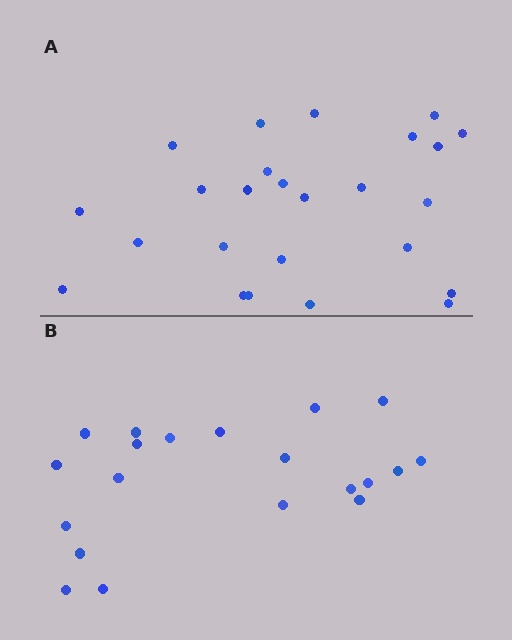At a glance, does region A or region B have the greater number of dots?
Region A (the top region) has more dots.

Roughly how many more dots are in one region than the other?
Region A has about 5 more dots than region B.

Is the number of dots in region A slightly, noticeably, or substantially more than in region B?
Region A has noticeably more, but not dramatically so. The ratio is roughly 1.2 to 1.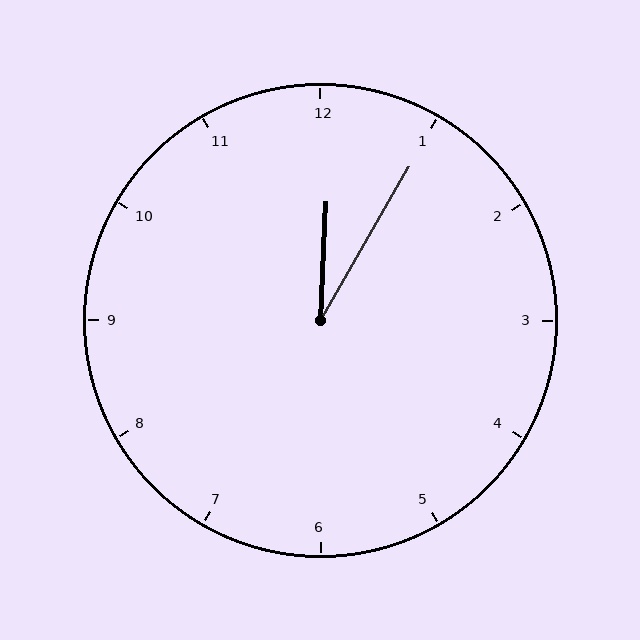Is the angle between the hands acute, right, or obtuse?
It is acute.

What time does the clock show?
12:05.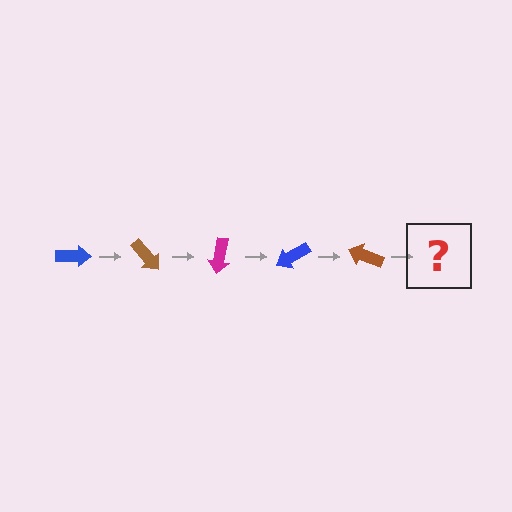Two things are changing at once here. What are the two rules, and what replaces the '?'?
The two rules are that it rotates 50 degrees each step and the color cycles through blue, brown, and magenta. The '?' should be a magenta arrow, rotated 250 degrees from the start.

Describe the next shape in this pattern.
It should be a magenta arrow, rotated 250 degrees from the start.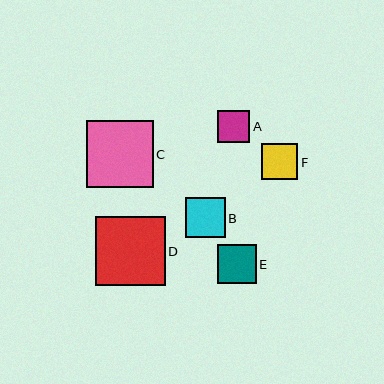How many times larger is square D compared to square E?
Square D is approximately 1.8 times the size of square E.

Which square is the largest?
Square D is the largest with a size of approximately 69 pixels.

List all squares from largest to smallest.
From largest to smallest: D, C, B, E, F, A.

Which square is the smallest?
Square A is the smallest with a size of approximately 32 pixels.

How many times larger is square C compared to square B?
Square C is approximately 1.7 times the size of square B.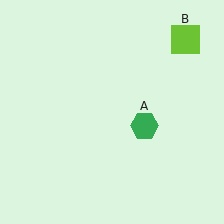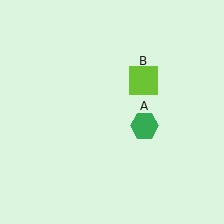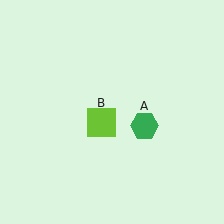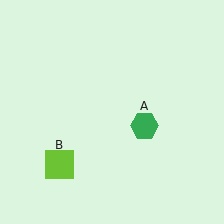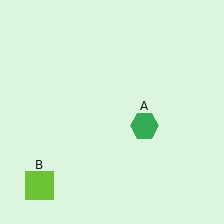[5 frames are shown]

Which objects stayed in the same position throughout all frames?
Green hexagon (object A) remained stationary.